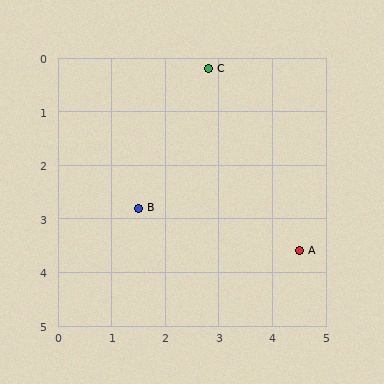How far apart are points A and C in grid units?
Points A and C are about 3.8 grid units apart.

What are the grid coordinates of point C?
Point C is at approximately (2.8, 0.2).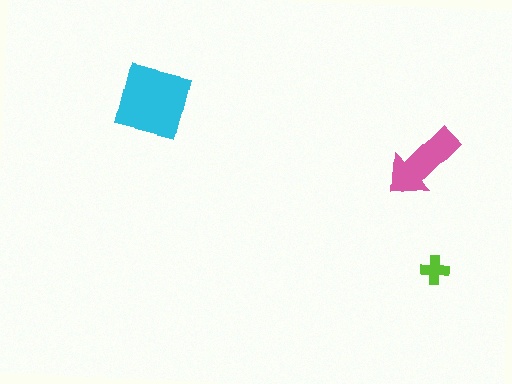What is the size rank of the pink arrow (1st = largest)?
2nd.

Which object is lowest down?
The lime cross is bottommost.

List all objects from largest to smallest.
The cyan square, the pink arrow, the lime cross.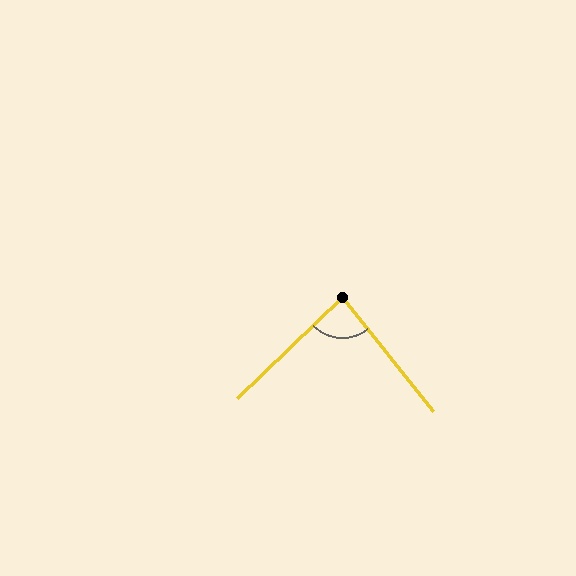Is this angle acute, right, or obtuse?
It is acute.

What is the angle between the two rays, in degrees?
Approximately 85 degrees.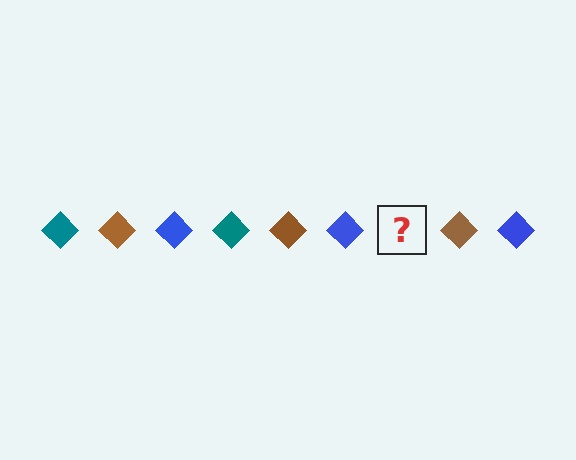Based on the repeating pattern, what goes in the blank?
The blank should be a teal diamond.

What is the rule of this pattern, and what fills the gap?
The rule is that the pattern cycles through teal, brown, blue diamonds. The gap should be filled with a teal diamond.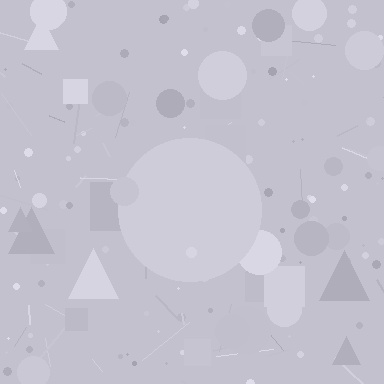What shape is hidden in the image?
A circle is hidden in the image.